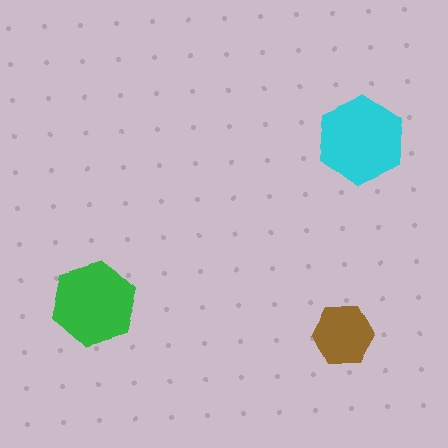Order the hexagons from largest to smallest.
the cyan one, the green one, the brown one.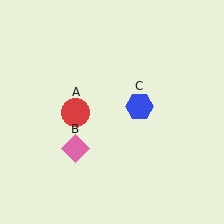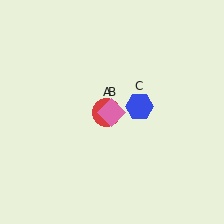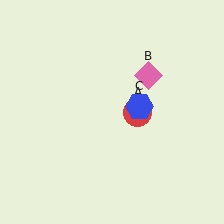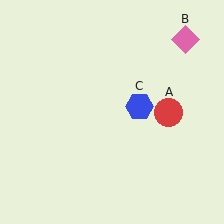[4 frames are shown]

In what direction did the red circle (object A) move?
The red circle (object A) moved right.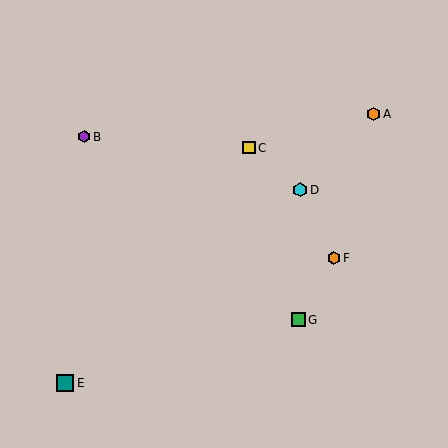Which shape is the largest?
The teal square (labeled E) is the largest.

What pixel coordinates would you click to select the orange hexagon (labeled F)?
Click at (334, 258) to select the orange hexagon F.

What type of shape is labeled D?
Shape D is a cyan hexagon.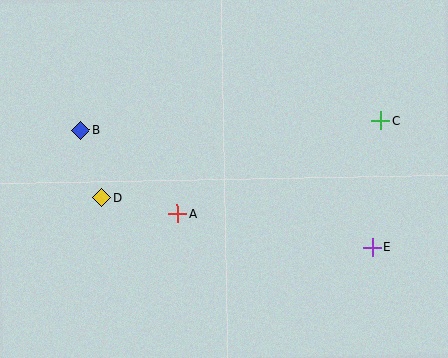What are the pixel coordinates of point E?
Point E is at (373, 247).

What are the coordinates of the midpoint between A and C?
The midpoint between A and C is at (279, 167).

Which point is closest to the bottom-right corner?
Point E is closest to the bottom-right corner.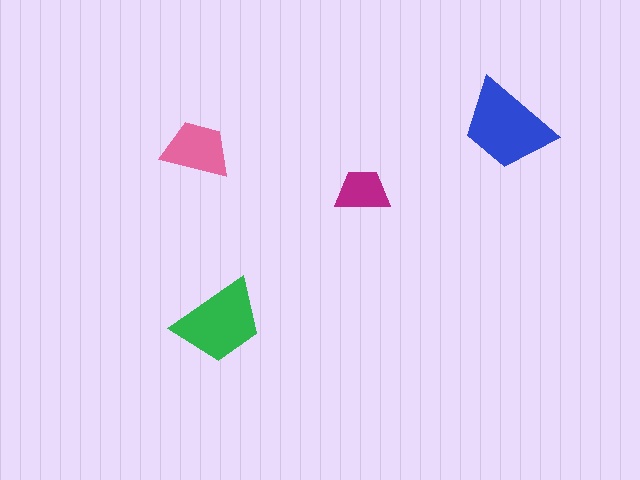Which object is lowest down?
The green trapezoid is bottommost.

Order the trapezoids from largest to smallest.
the blue one, the green one, the pink one, the magenta one.